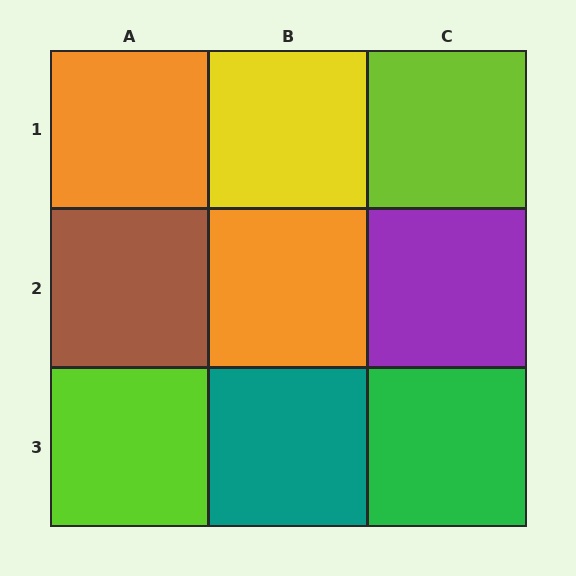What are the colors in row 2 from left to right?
Brown, orange, purple.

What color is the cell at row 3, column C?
Green.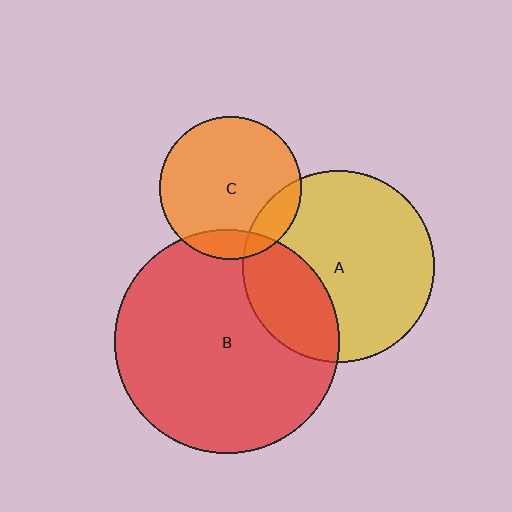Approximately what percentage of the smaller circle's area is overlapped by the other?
Approximately 10%.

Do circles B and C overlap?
Yes.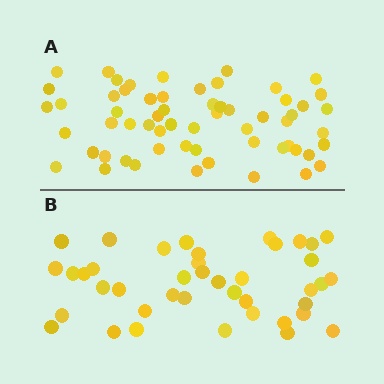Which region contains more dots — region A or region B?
Region A (the top region) has more dots.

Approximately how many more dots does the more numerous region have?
Region A has approximately 20 more dots than region B.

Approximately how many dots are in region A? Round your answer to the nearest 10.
About 60 dots.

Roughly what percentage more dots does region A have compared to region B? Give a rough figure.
About 45% more.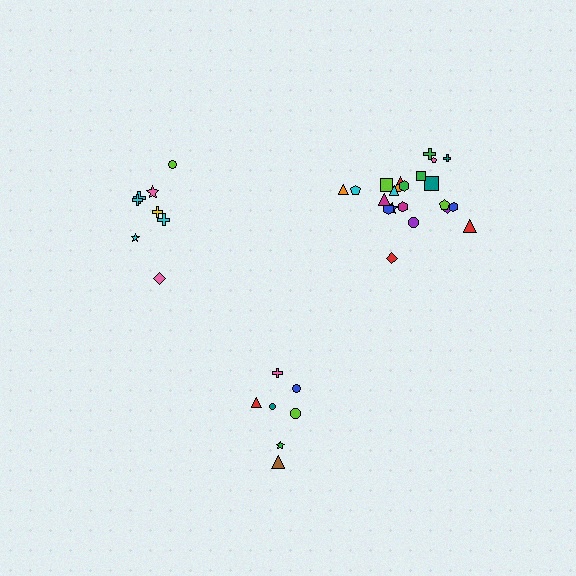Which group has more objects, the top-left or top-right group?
The top-right group.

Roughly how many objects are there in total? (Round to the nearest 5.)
Roughly 35 objects in total.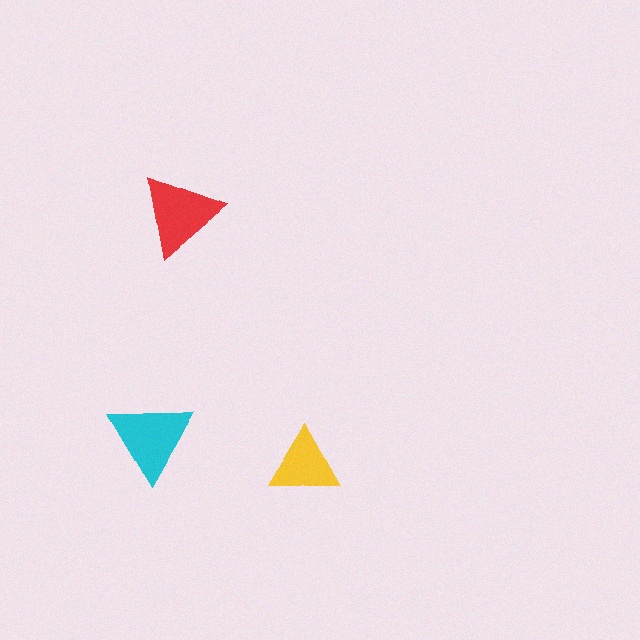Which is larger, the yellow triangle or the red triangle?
The red one.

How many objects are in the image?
There are 3 objects in the image.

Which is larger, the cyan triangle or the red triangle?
The cyan one.